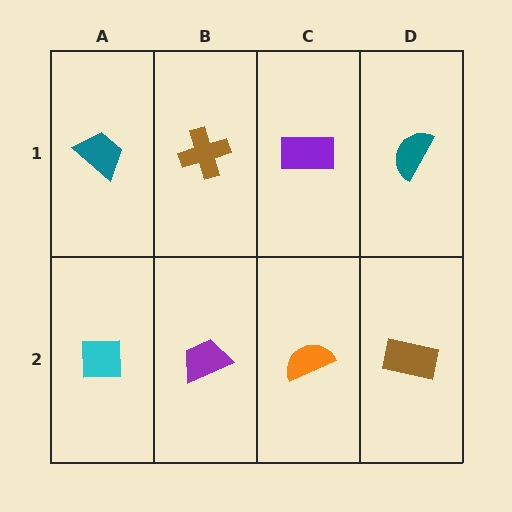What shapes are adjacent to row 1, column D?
A brown rectangle (row 2, column D), a purple rectangle (row 1, column C).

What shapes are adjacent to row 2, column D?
A teal semicircle (row 1, column D), an orange semicircle (row 2, column C).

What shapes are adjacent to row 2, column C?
A purple rectangle (row 1, column C), a purple trapezoid (row 2, column B), a brown rectangle (row 2, column D).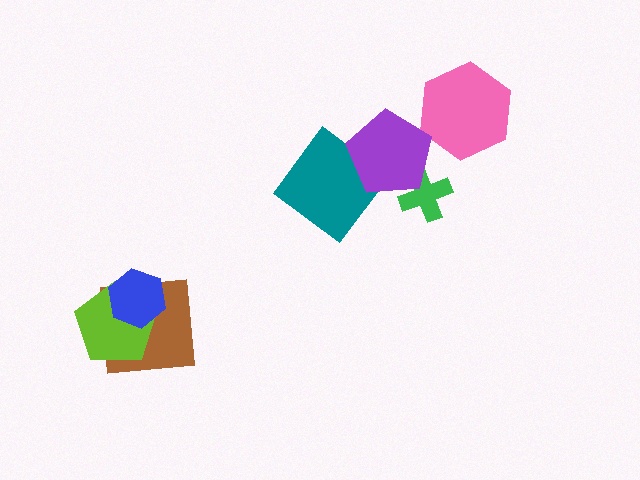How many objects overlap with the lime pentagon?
2 objects overlap with the lime pentagon.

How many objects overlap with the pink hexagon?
0 objects overlap with the pink hexagon.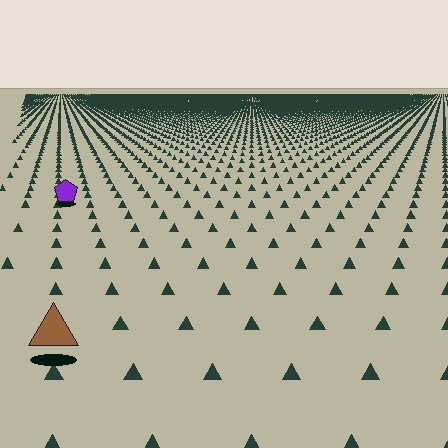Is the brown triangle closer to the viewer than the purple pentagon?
Yes. The brown triangle is closer — you can tell from the texture gradient: the ground texture is coarser near it.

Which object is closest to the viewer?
The brown triangle is closest. The texture marks near it are larger and more spread out.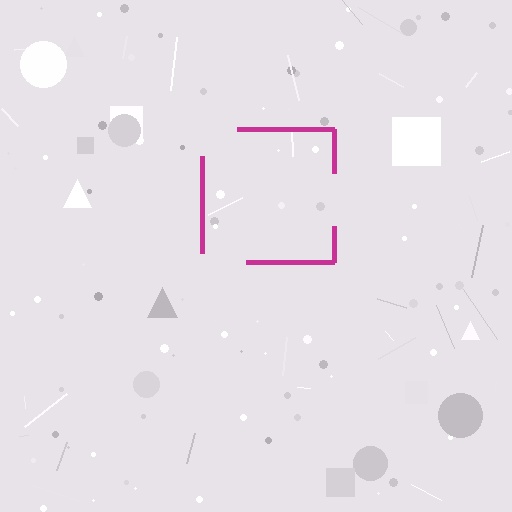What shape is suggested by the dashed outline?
The dashed outline suggests a square.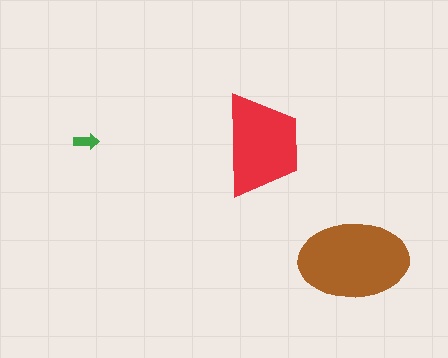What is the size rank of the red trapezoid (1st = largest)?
2nd.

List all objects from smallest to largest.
The green arrow, the red trapezoid, the brown ellipse.